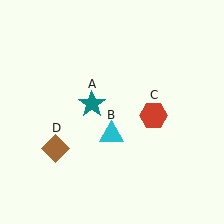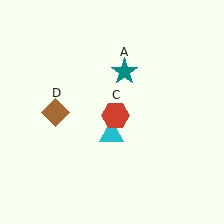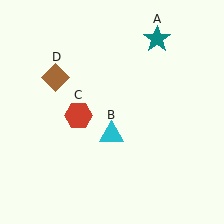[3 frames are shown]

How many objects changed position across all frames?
3 objects changed position: teal star (object A), red hexagon (object C), brown diamond (object D).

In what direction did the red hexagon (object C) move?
The red hexagon (object C) moved left.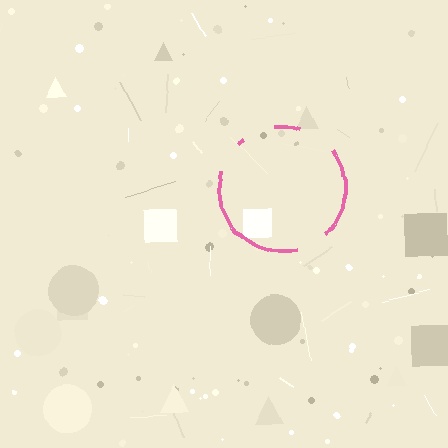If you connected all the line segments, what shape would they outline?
They would outline a circle.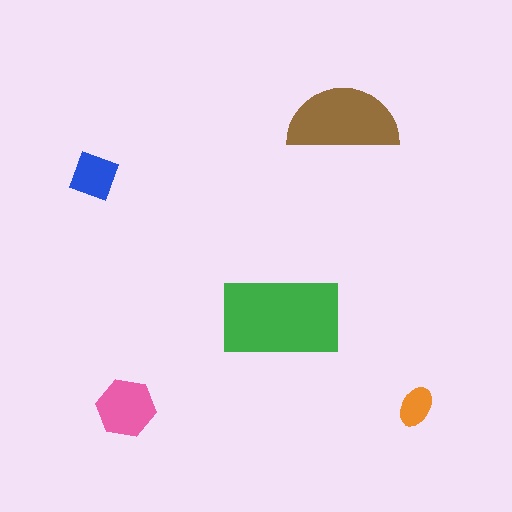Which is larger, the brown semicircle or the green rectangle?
The green rectangle.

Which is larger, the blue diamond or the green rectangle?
The green rectangle.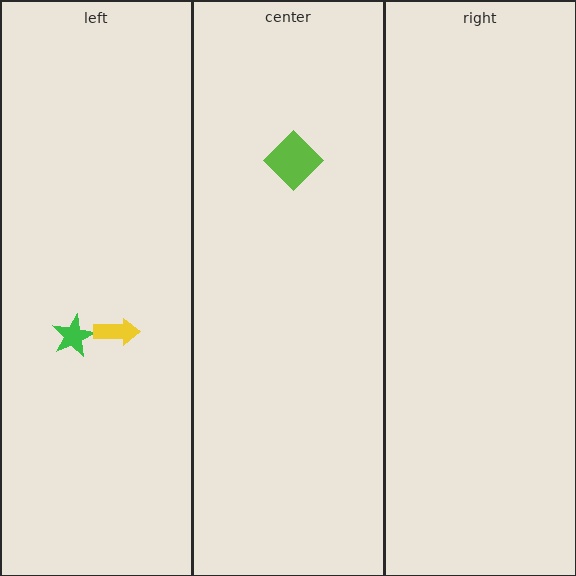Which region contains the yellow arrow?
The left region.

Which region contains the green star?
The left region.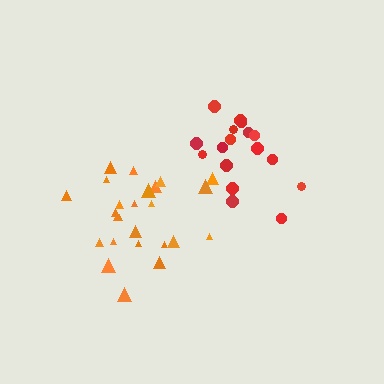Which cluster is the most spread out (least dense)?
Orange.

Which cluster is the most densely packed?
Red.